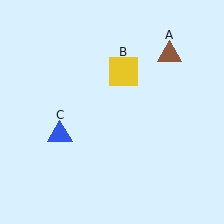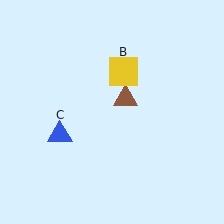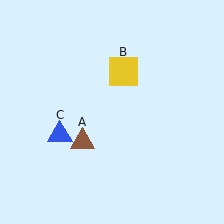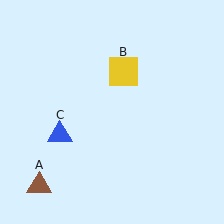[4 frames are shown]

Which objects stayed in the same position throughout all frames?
Yellow square (object B) and blue triangle (object C) remained stationary.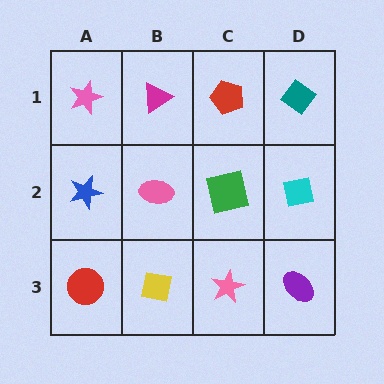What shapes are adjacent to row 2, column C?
A red pentagon (row 1, column C), a pink star (row 3, column C), a pink ellipse (row 2, column B), a cyan square (row 2, column D).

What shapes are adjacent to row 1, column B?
A pink ellipse (row 2, column B), a pink star (row 1, column A), a red pentagon (row 1, column C).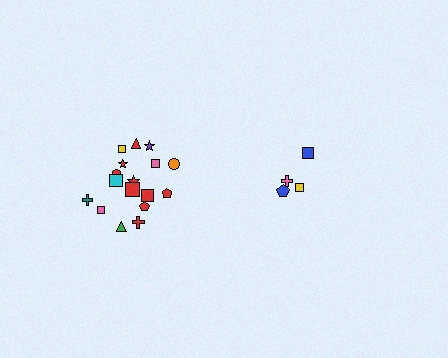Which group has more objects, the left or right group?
The left group.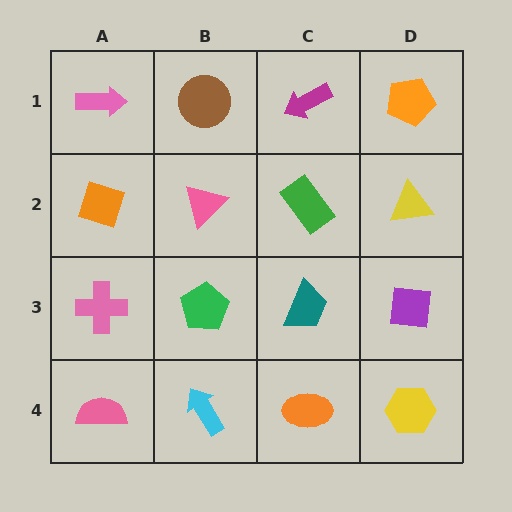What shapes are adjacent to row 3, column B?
A pink triangle (row 2, column B), a cyan arrow (row 4, column B), a pink cross (row 3, column A), a teal trapezoid (row 3, column C).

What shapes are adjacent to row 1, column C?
A green rectangle (row 2, column C), a brown circle (row 1, column B), an orange pentagon (row 1, column D).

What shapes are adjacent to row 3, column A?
An orange diamond (row 2, column A), a pink semicircle (row 4, column A), a green pentagon (row 3, column B).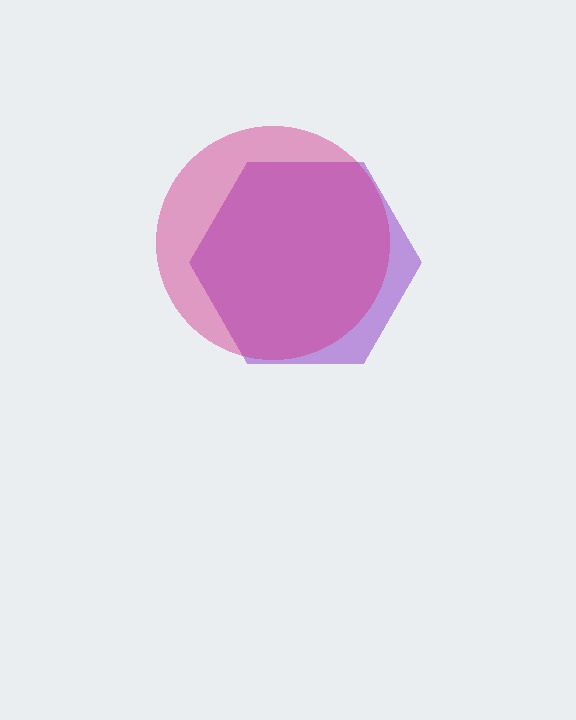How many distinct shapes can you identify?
There are 2 distinct shapes: a purple hexagon, a magenta circle.